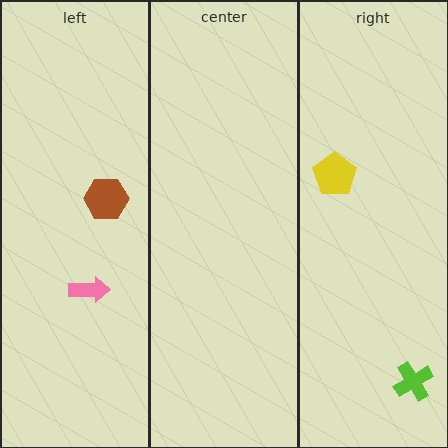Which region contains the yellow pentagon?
The right region.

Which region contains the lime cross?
The right region.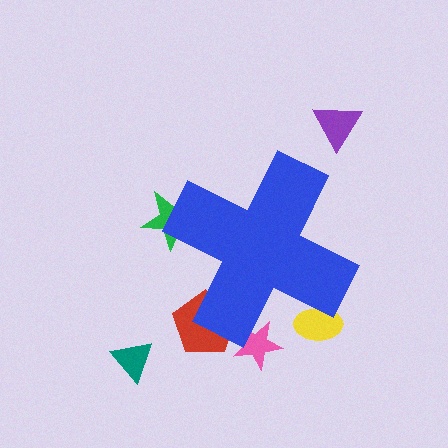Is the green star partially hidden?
Yes, the green star is partially hidden behind the blue cross.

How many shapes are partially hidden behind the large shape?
4 shapes are partially hidden.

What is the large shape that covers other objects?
A blue cross.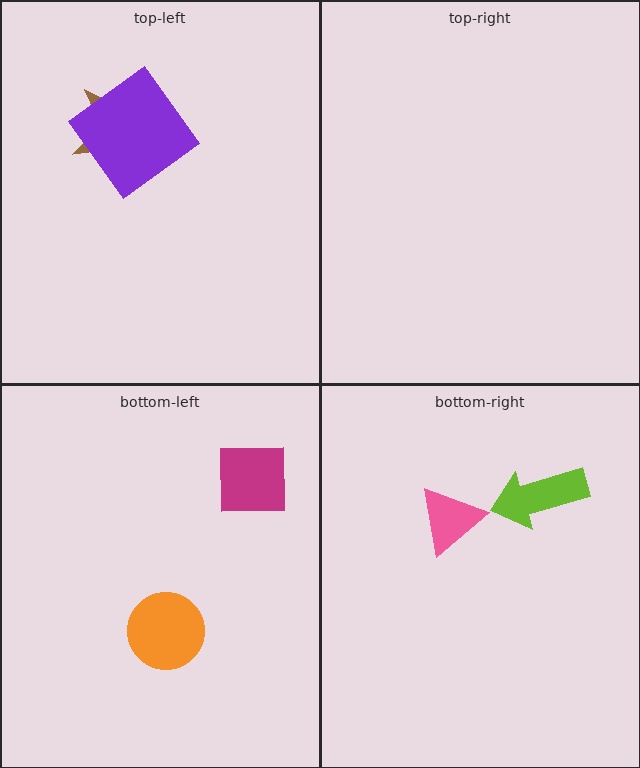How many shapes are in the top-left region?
2.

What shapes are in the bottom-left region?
The magenta square, the orange circle.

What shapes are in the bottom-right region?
The lime arrow, the pink triangle.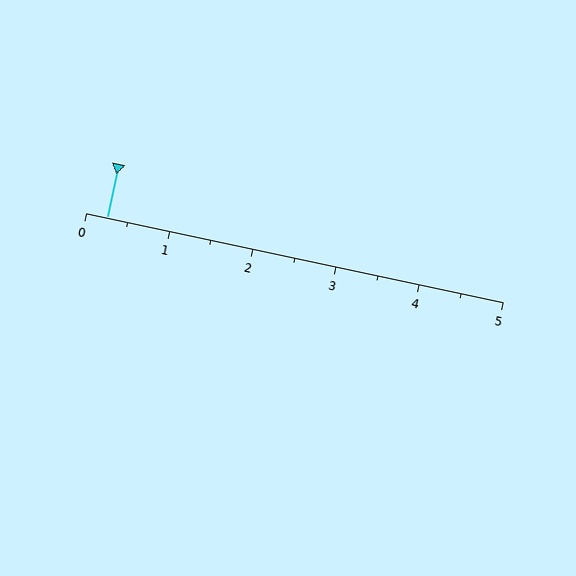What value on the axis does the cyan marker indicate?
The marker indicates approximately 0.2.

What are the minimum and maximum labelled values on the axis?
The axis runs from 0 to 5.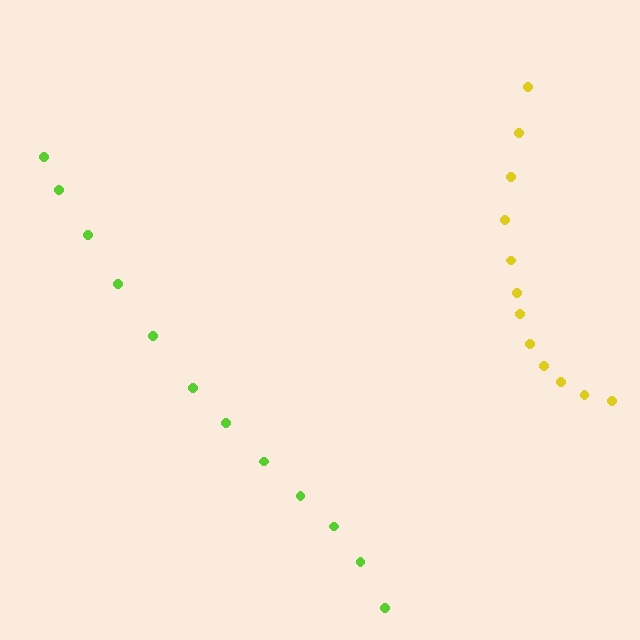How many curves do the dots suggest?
There are 2 distinct paths.